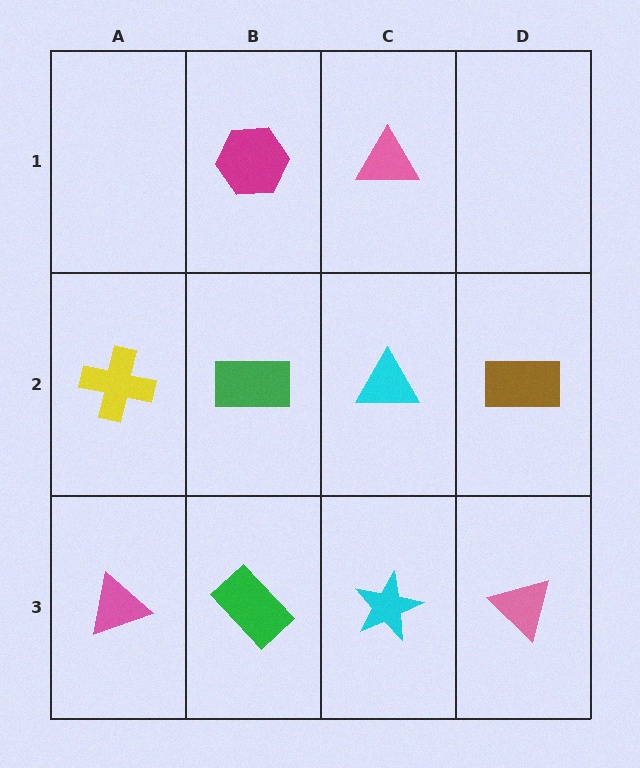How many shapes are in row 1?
2 shapes.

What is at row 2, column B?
A green rectangle.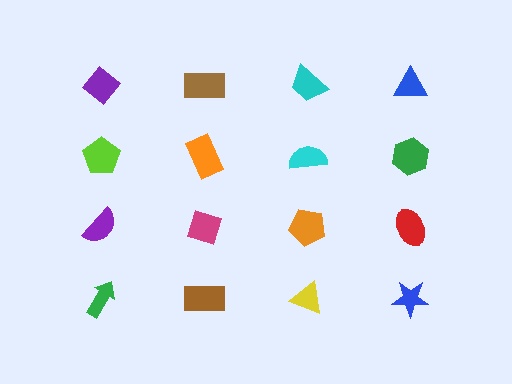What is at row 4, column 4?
A blue star.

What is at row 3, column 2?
A magenta diamond.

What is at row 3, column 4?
A red ellipse.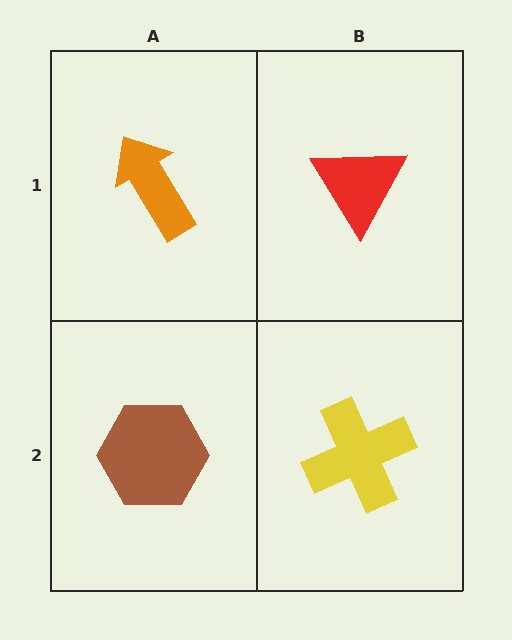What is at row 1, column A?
An orange arrow.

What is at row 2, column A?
A brown hexagon.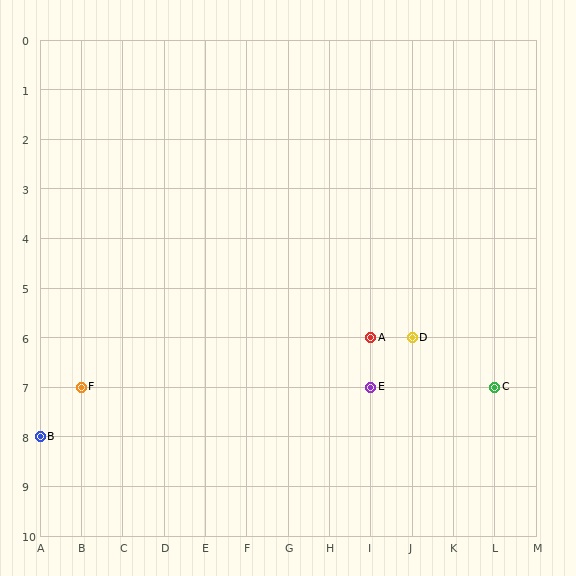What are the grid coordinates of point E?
Point E is at grid coordinates (I, 7).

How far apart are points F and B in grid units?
Points F and B are 1 column and 1 row apart (about 1.4 grid units diagonally).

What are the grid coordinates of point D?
Point D is at grid coordinates (J, 6).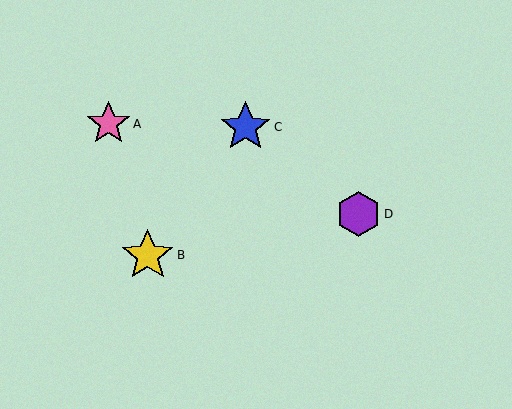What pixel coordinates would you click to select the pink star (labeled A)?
Click at (109, 124) to select the pink star A.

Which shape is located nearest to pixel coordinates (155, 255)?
The yellow star (labeled B) at (148, 255) is nearest to that location.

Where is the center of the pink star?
The center of the pink star is at (109, 124).